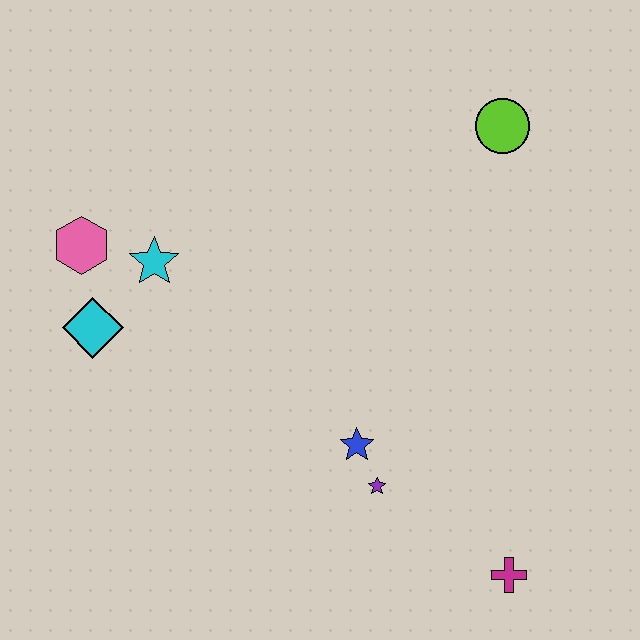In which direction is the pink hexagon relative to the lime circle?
The pink hexagon is to the left of the lime circle.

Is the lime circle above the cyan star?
Yes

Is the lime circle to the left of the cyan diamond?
No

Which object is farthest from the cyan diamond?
The magenta cross is farthest from the cyan diamond.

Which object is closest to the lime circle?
The blue star is closest to the lime circle.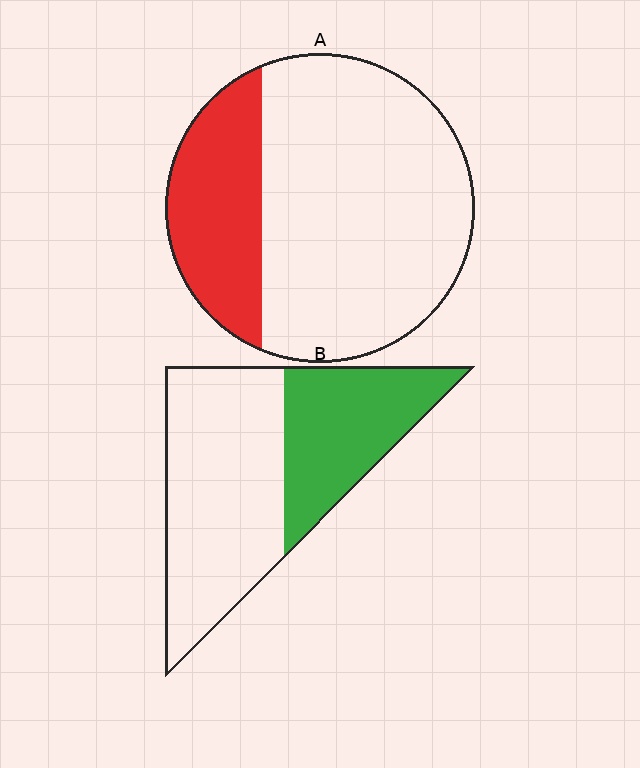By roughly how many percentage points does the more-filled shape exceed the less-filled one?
By roughly 10 percentage points (B over A).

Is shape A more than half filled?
No.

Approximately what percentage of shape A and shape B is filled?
A is approximately 25% and B is approximately 40%.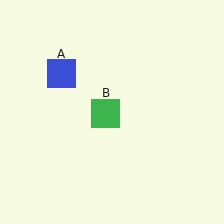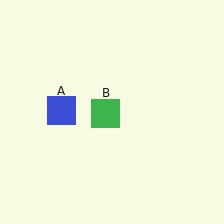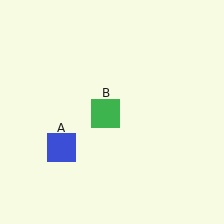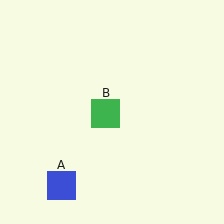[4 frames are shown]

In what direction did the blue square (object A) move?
The blue square (object A) moved down.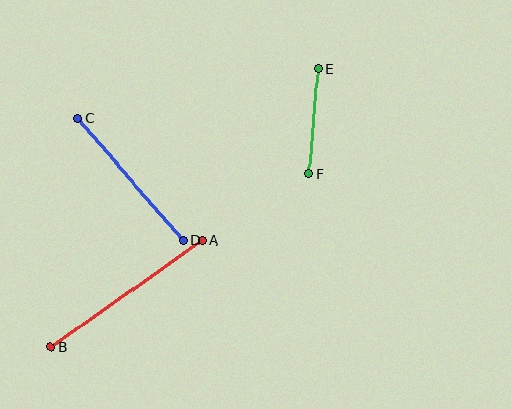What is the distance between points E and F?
The distance is approximately 105 pixels.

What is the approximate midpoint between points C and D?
The midpoint is at approximately (130, 179) pixels.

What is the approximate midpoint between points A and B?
The midpoint is at approximately (126, 294) pixels.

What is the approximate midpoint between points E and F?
The midpoint is at approximately (314, 121) pixels.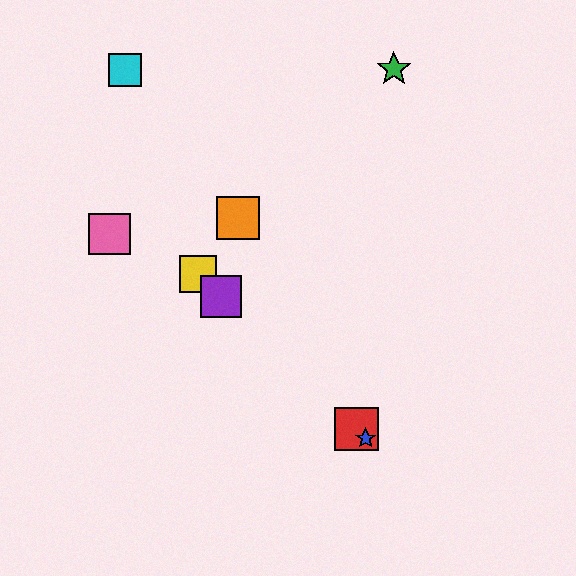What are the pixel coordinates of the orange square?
The orange square is at (238, 218).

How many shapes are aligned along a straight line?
4 shapes (the red square, the blue star, the yellow square, the purple square) are aligned along a straight line.